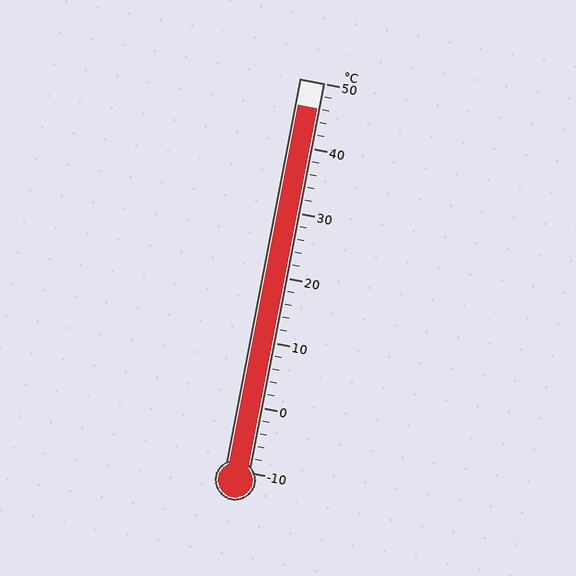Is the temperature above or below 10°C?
The temperature is above 10°C.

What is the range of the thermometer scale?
The thermometer scale ranges from -10°C to 50°C.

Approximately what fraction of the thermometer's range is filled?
The thermometer is filled to approximately 95% of its range.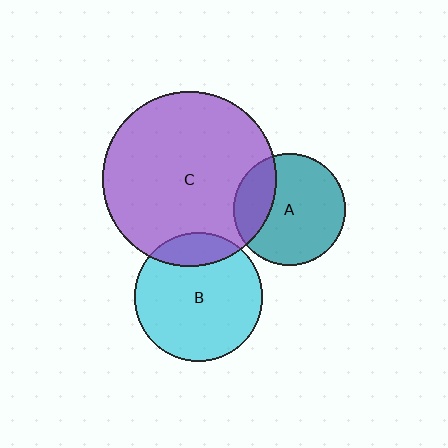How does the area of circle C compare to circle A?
Approximately 2.4 times.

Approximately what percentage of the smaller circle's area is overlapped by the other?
Approximately 25%.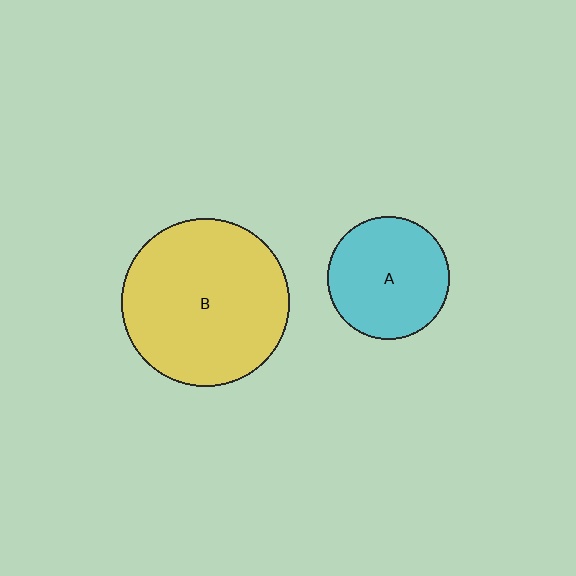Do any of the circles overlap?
No, none of the circles overlap.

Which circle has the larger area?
Circle B (yellow).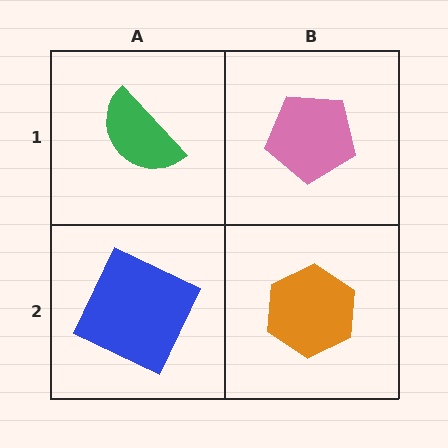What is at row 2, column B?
An orange hexagon.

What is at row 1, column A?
A green semicircle.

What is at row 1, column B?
A pink pentagon.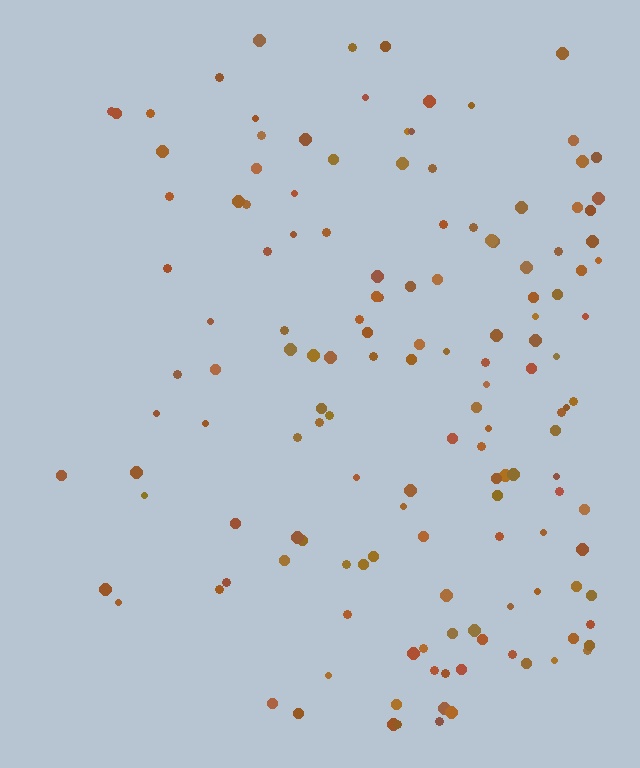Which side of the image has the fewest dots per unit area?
The left.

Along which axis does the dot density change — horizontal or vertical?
Horizontal.